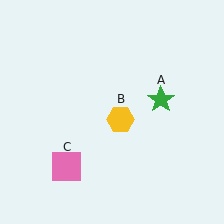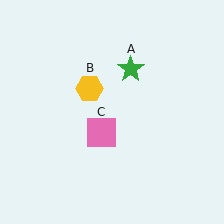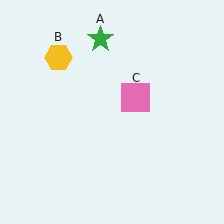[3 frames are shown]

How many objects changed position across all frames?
3 objects changed position: green star (object A), yellow hexagon (object B), pink square (object C).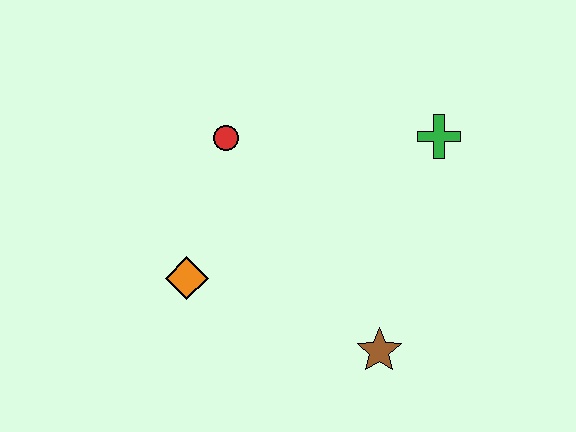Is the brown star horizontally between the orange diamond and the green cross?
Yes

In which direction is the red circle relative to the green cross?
The red circle is to the left of the green cross.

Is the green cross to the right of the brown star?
Yes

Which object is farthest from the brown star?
The red circle is farthest from the brown star.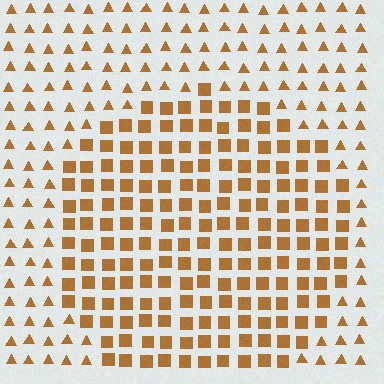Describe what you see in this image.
The image is filled with small brown elements arranged in a uniform grid. A circle-shaped region contains squares, while the surrounding area contains triangles. The boundary is defined purely by the change in element shape.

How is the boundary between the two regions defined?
The boundary is defined by a change in element shape: squares inside vs. triangles outside. All elements share the same color and spacing.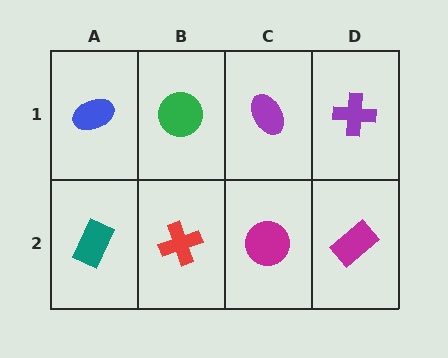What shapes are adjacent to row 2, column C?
A purple ellipse (row 1, column C), a red cross (row 2, column B), a magenta rectangle (row 2, column D).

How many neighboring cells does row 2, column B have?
3.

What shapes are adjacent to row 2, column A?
A blue ellipse (row 1, column A), a red cross (row 2, column B).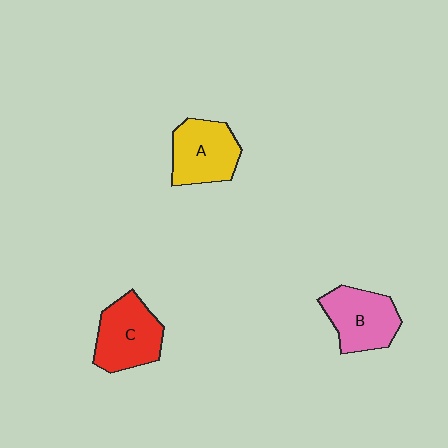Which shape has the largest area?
Shape C (red).